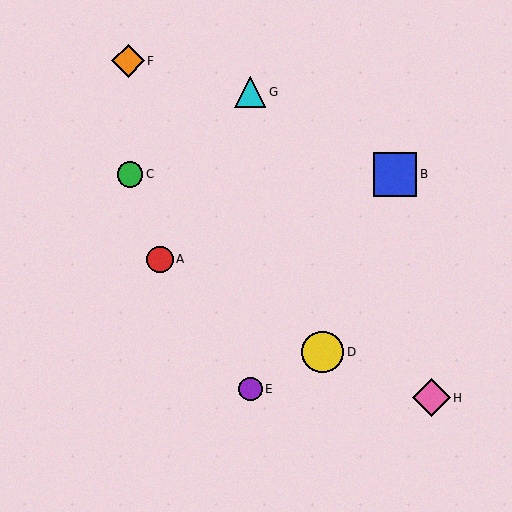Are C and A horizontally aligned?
No, C is at y≈174 and A is at y≈259.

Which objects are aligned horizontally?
Objects B, C are aligned horizontally.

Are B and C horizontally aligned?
Yes, both are at y≈174.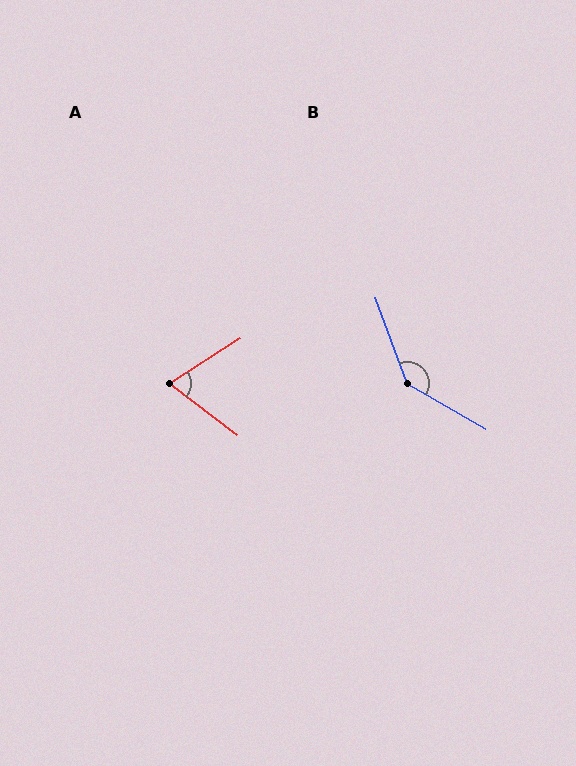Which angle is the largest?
B, at approximately 140 degrees.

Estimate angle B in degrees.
Approximately 140 degrees.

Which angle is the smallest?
A, at approximately 70 degrees.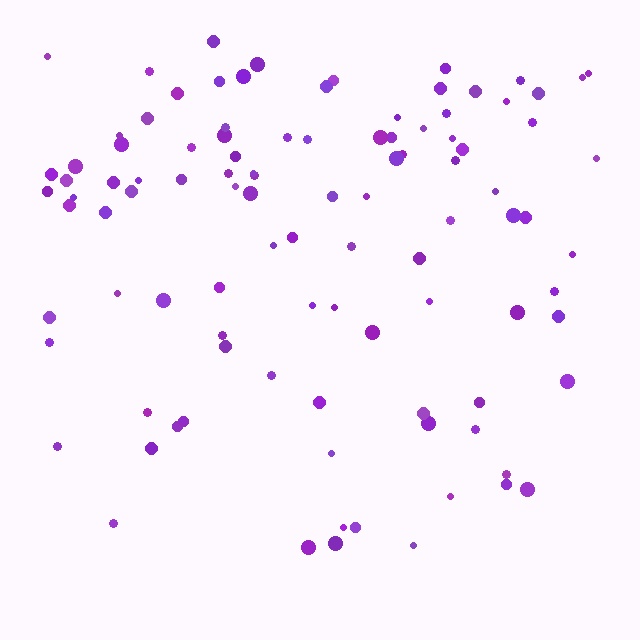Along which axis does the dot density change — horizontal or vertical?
Vertical.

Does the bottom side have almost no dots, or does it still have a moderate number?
Still a moderate number, just noticeably fewer than the top.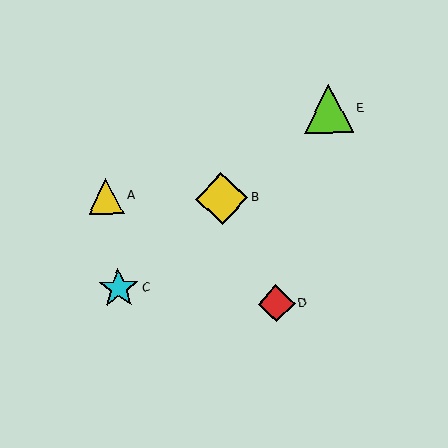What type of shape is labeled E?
Shape E is a lime triangle.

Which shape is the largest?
The yellow diamond (labeled B) is the largest.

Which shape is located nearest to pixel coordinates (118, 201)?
The yellow triangle (labeled A) at (106, 196) is nearest to that location.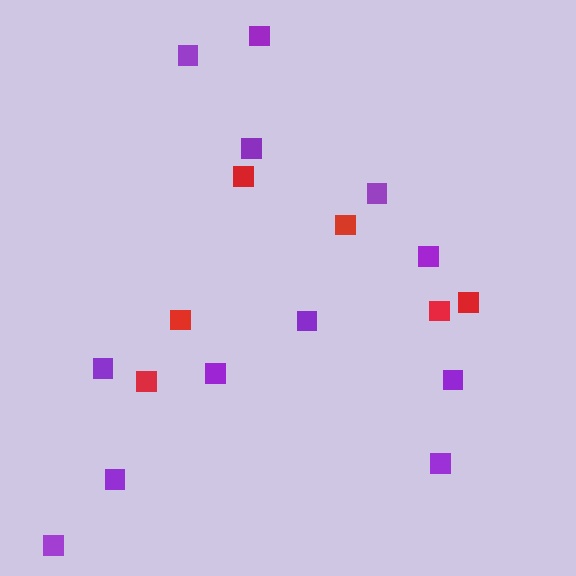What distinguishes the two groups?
There are 2 groups: one group of purple squares (12) and one group of red squares (6).